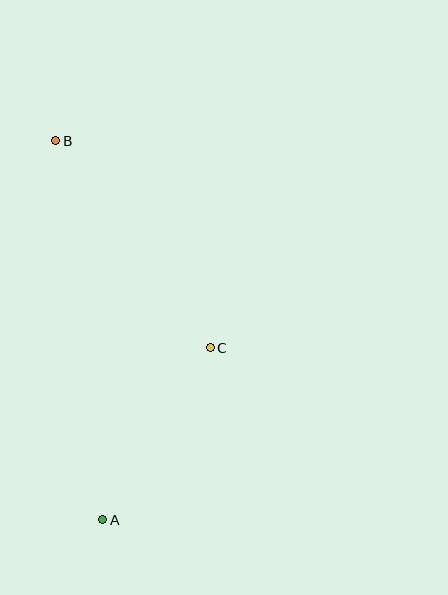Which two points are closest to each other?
Points A and C are closest to each other.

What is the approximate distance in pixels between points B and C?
The distance between B and C is approximately 258 pixels.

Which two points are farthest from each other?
Points A and B are farthest from each other.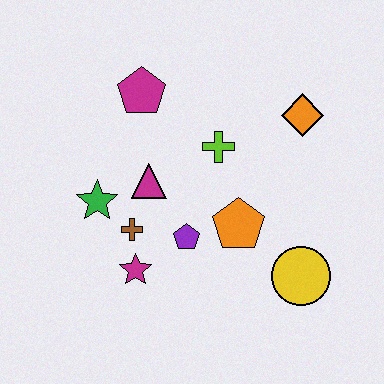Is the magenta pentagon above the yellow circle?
Yes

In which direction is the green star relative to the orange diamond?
The green star is to the left of the orange diamond.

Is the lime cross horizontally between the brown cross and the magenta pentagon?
No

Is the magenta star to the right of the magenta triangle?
No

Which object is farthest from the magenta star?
The orange diamond is farthest from the magenta star.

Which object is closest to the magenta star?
The brown cross is closest to the magenta star.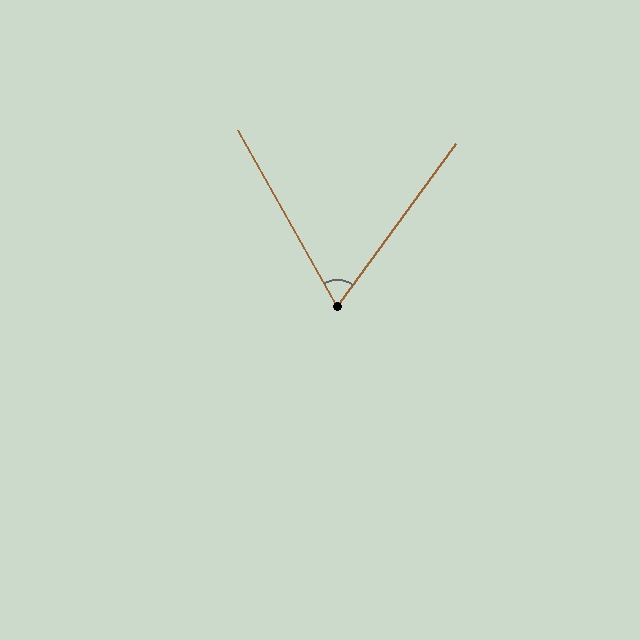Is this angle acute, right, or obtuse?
It is acute.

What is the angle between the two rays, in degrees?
Approximately 66 degrees.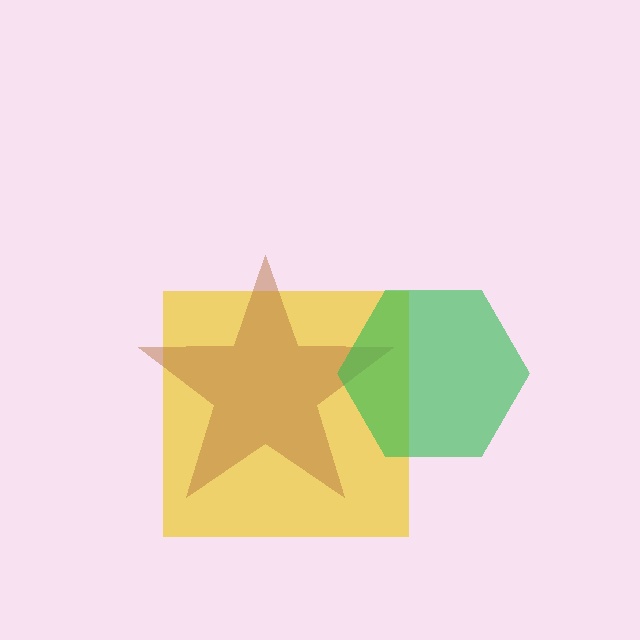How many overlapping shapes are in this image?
There are 3 overlapping shapes in the image.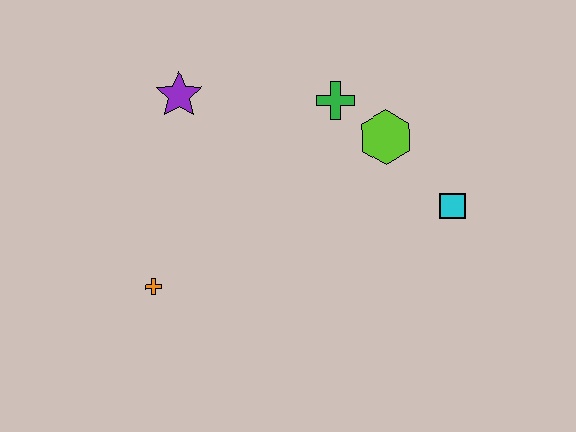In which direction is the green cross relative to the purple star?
The green cross is to the right of the purple star.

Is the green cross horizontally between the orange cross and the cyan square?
Yes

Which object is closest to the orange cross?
The purple star is closest to the orange cross.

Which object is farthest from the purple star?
The cyan square is farthest from the purple star.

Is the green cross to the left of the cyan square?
Yes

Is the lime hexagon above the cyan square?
Yes